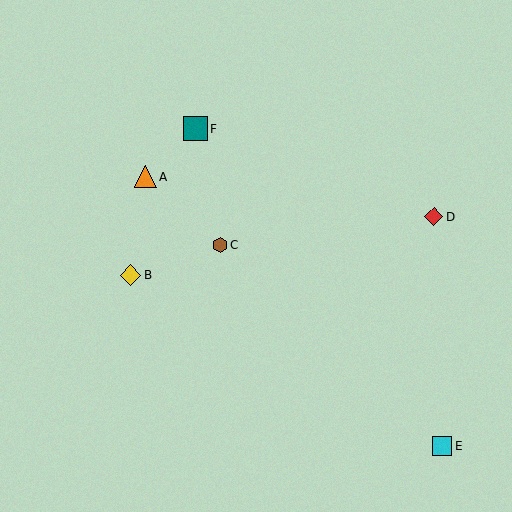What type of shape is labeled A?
Shape A is an orange triangle.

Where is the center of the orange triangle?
The center of the orange triangle is at (145, 176).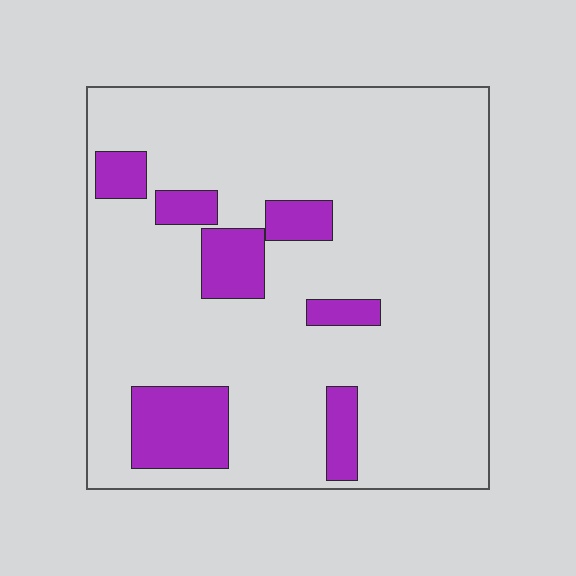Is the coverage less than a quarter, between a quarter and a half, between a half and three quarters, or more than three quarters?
Less than a quarter.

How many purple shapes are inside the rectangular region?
7.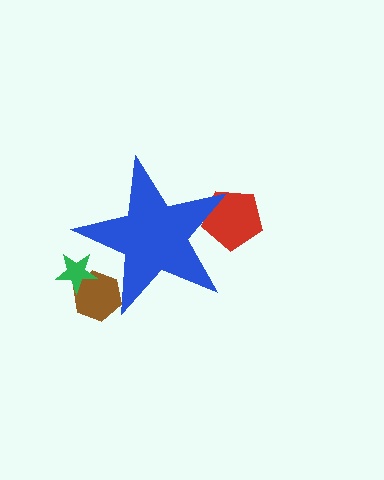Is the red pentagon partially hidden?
Yes, the red pentagon is partially hidden behind the blue star.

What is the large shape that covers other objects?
A blue star.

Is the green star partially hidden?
Yes, the green star is partially hidden behind the blue star.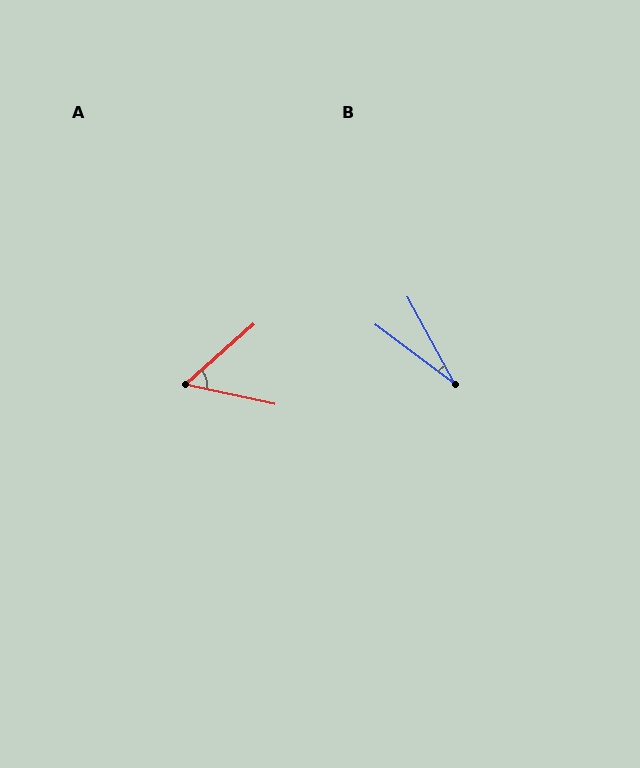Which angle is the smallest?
B, at approximately 25 degrees.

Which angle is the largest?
A, at approximately 54 degrees.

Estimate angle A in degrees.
Approximately 54 degrees.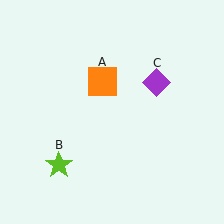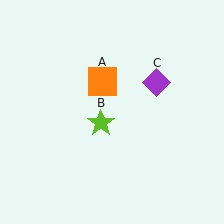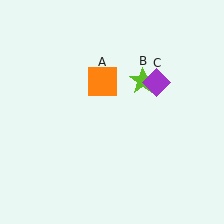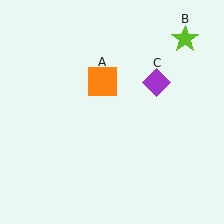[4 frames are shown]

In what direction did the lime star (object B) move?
The lime star (object B) moved up and to the right.